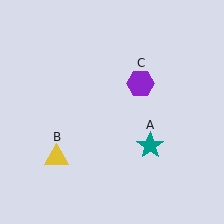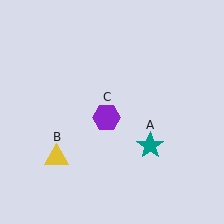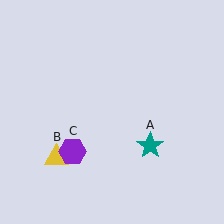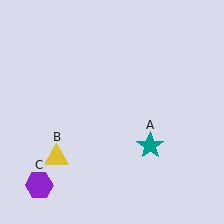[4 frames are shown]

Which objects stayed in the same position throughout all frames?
Teal star (object A) and yellow triangle (object B) remained stationary.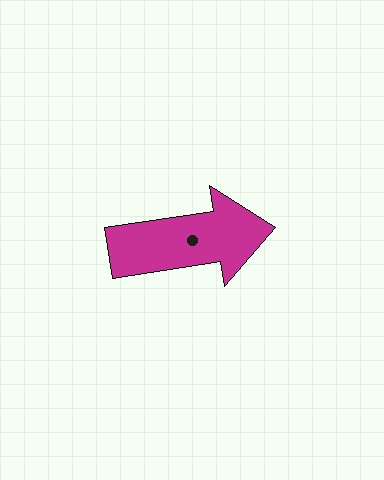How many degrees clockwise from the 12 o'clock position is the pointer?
Approximately 81 degrees.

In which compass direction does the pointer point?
East.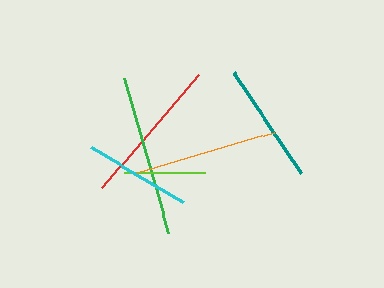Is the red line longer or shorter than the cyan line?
The red line is longer than the cyan line.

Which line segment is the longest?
The green line is the longest at approximately 161 pixels.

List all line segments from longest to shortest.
From longest to shortest: green, red, orange, teal, cyan, lime.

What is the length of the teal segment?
The teal segment is approximately 121 pixels long.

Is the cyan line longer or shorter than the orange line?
The orange line is longer than the cyan line.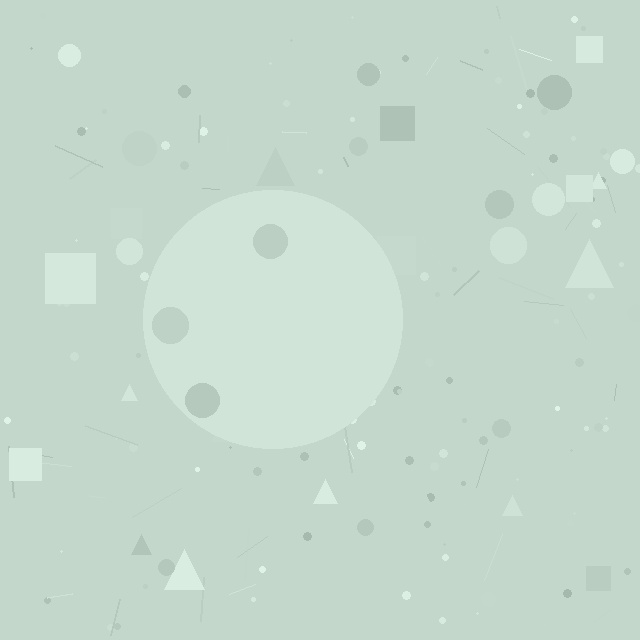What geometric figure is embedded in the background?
A circle is embedded in the background.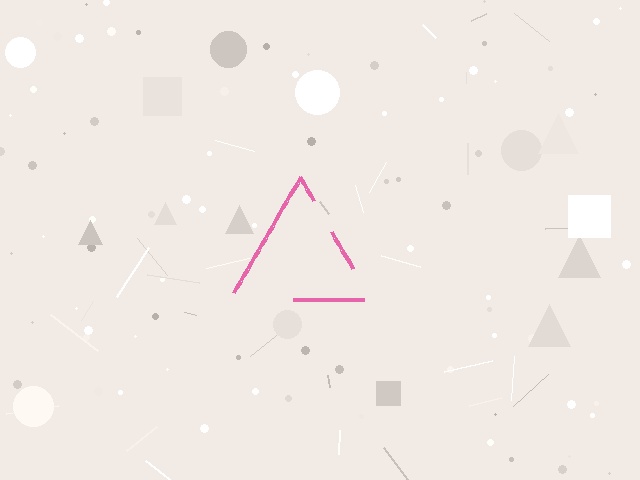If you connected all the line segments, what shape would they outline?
They would outline a triangle.